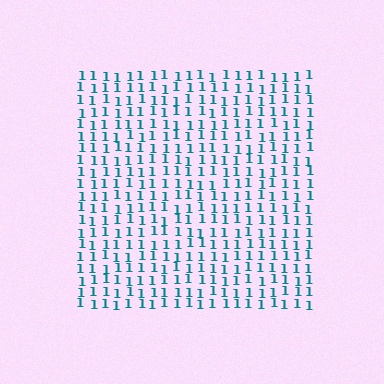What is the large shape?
The large shape is a square.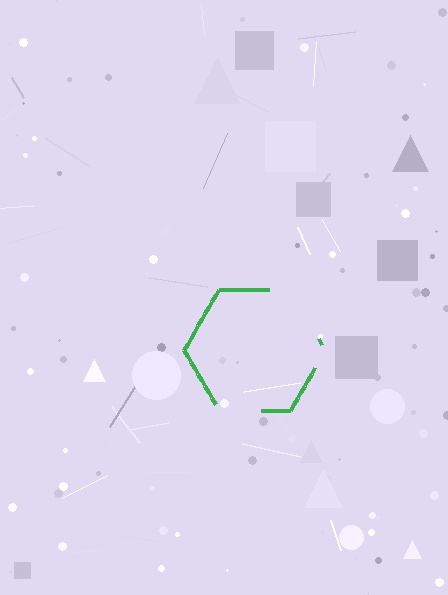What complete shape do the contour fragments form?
The contour fragments form a hexagon.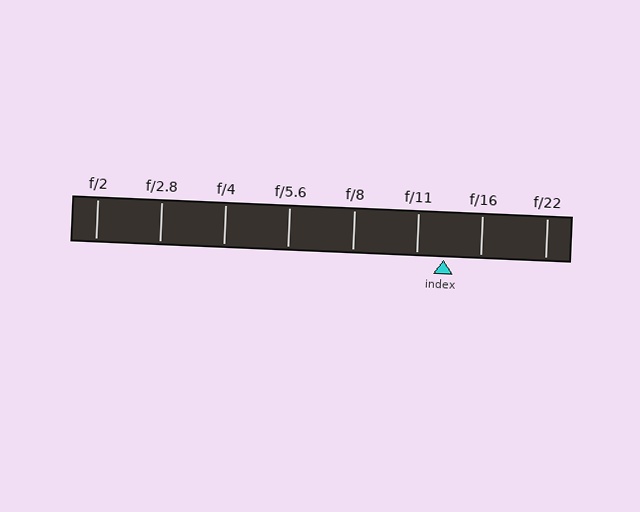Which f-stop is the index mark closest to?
The index mark is closest to f/11.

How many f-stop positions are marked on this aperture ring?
There are 8 f-stop positions marked.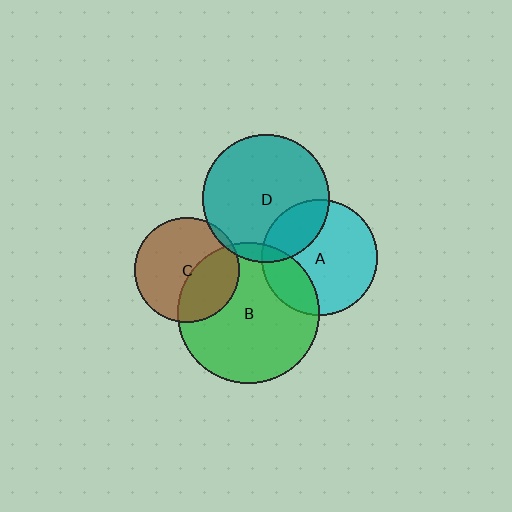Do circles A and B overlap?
Yes.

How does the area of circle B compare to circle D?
Approximately 1.2 times.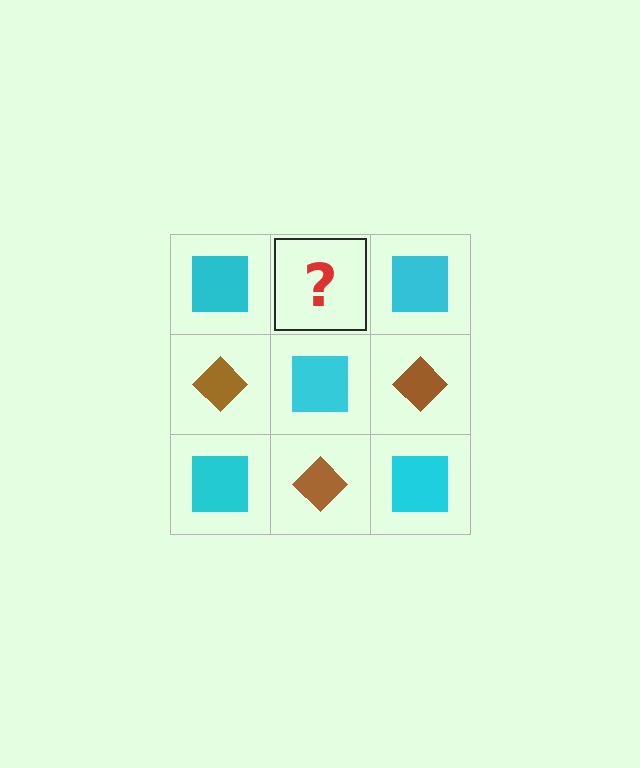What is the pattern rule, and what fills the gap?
The rule is that it alternates cyan square and brown diamond in a checkerboard pattern. The gap should be filled with a brown diamond.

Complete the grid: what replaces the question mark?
The question mark should be replaced with a brown diamond.